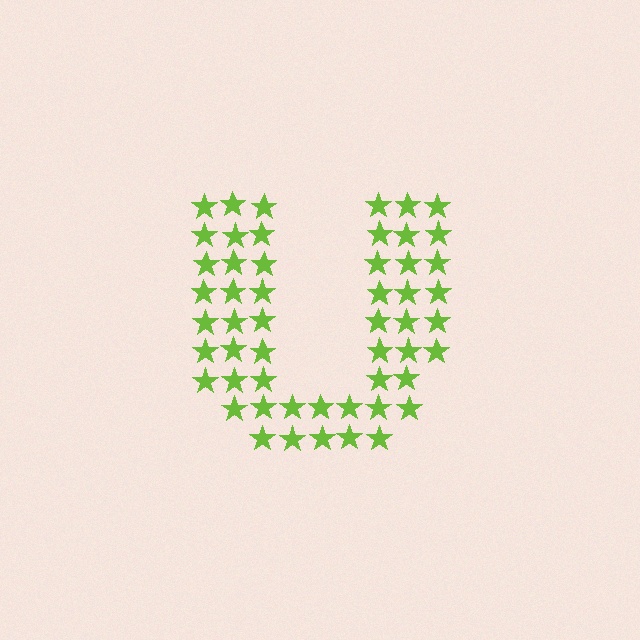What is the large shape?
The large shape is the letter U.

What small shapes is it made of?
It is made of small stars.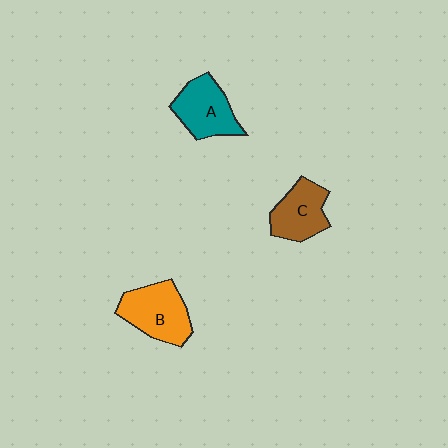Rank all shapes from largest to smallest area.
From largest to smallest: B (orange), A (teal), C (brown).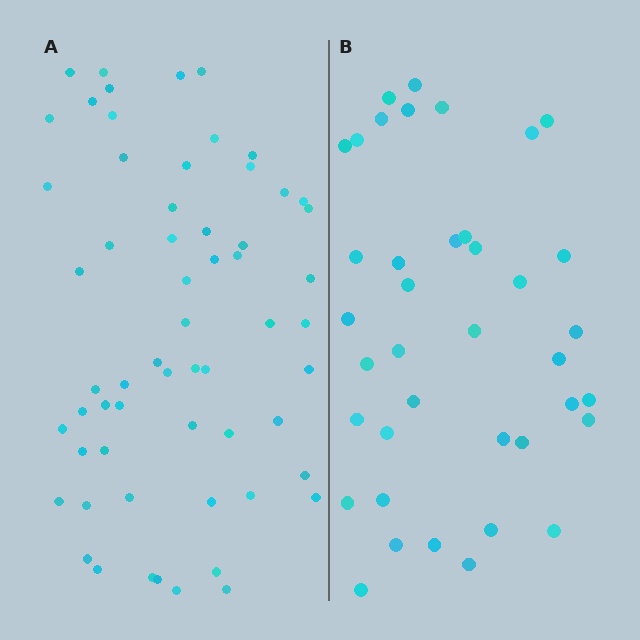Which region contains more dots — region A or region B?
Region A (the left region) has more dots.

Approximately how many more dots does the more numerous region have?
Region A has approximately 20 more dots than region B.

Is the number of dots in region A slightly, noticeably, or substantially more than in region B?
Region A has substantially more. The ratio is roughly 1.5 to 1.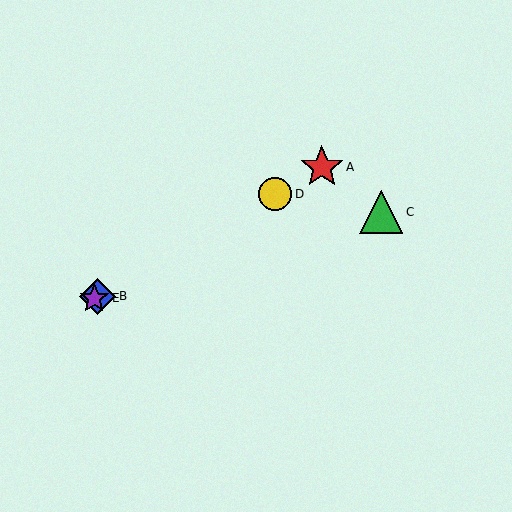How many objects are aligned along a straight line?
4 objects (A, B, D, E) are aligned along a straight line.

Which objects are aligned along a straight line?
Objects A, B, D, E are aligned along a straight line.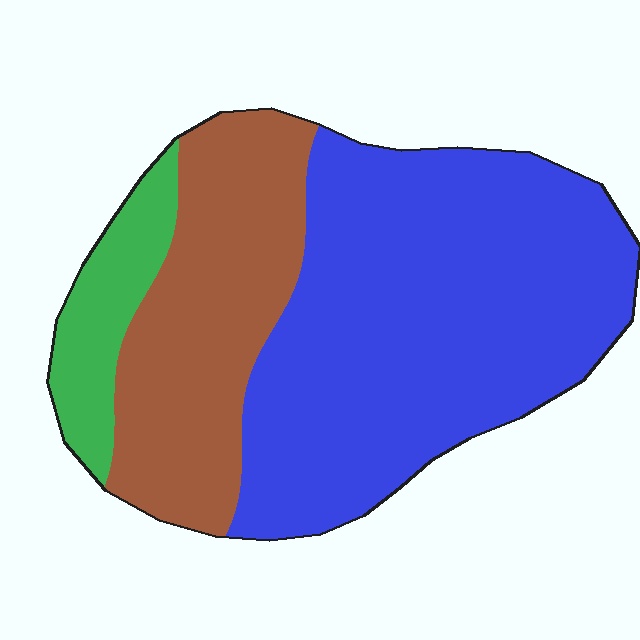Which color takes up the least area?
Green, at roughly 10%.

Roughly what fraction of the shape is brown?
Brown takes up between a quarter and a half of the shape.